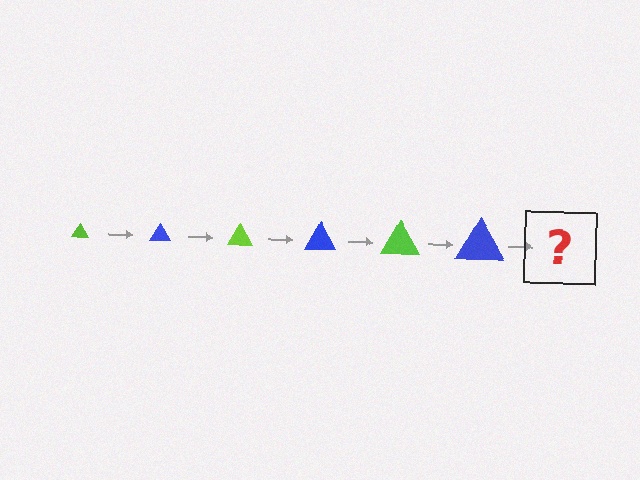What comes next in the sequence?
The next element should be a lime triangle, larger than the previous one.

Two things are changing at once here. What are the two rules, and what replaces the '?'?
The two rules are that the triangle grows larger each step and the color cycles through lime and blue. The '?' should be a lime triangle, larger than the previous one.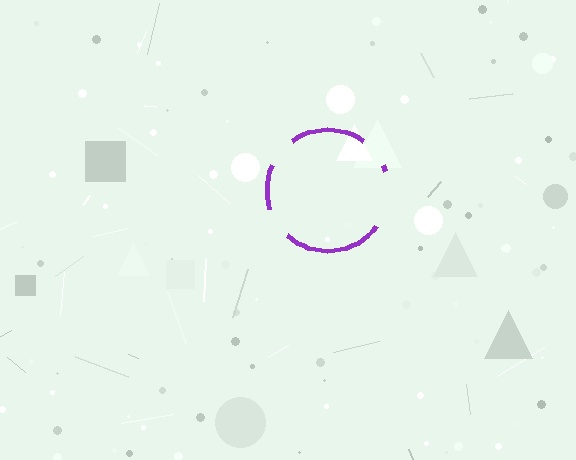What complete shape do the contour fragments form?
The contour fragments form a circle.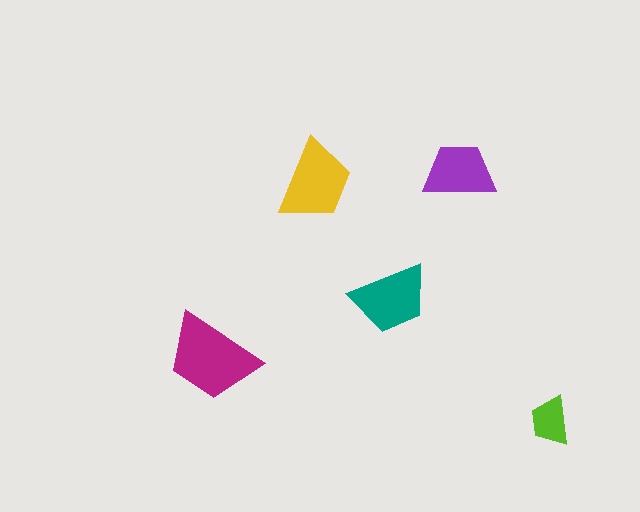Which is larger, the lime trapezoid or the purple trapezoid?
The purple one.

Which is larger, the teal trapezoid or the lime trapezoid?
The teal one.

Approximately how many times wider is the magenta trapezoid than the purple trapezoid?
About 1.5 times wider.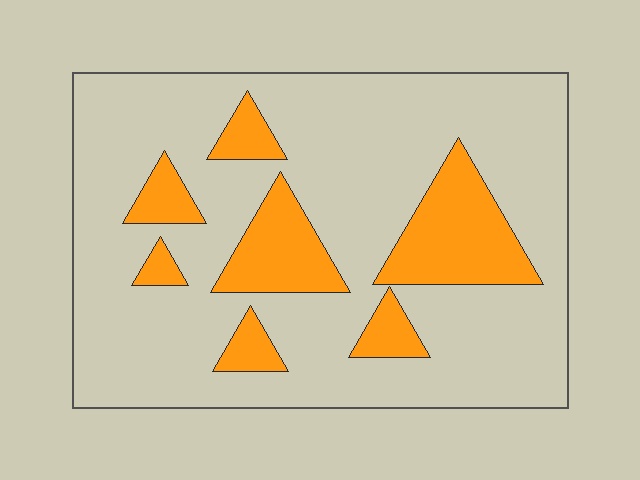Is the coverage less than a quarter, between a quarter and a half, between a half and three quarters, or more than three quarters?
Less than a quarter.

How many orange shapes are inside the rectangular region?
7.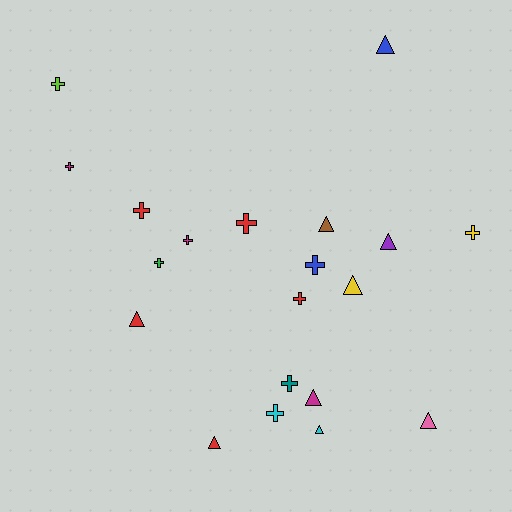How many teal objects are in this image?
There is 1 teal object.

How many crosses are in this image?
There are 11 crosses.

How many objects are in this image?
There are 20 objects.